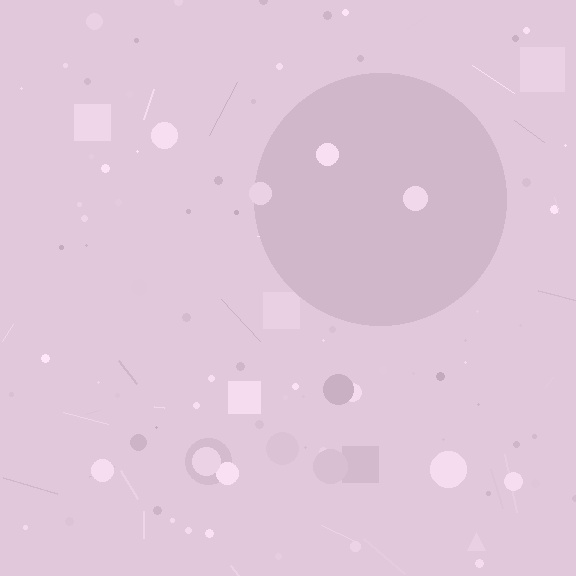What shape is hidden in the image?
A circle is hidden in the image.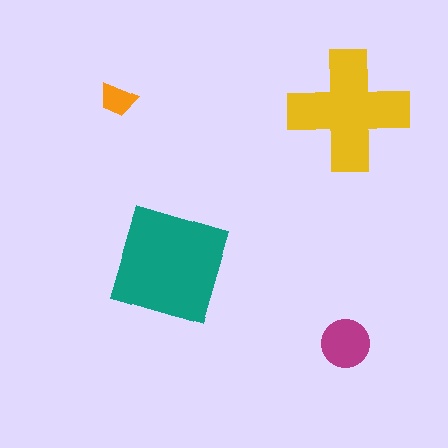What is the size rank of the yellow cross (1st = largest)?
2nd.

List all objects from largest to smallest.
The teal square, the yellow cross, the magenta circle, the orange trapezoid.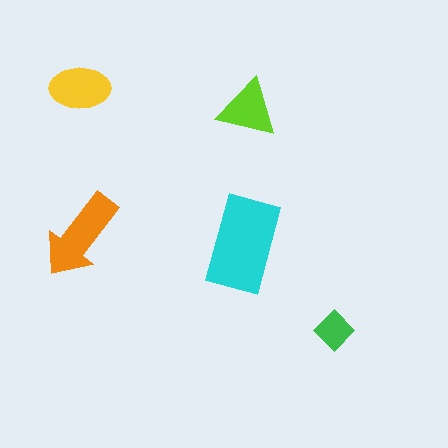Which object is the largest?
The cyan rectangle.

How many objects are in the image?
There are 5 objects in the image.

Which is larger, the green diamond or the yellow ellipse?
The yellow ellipse.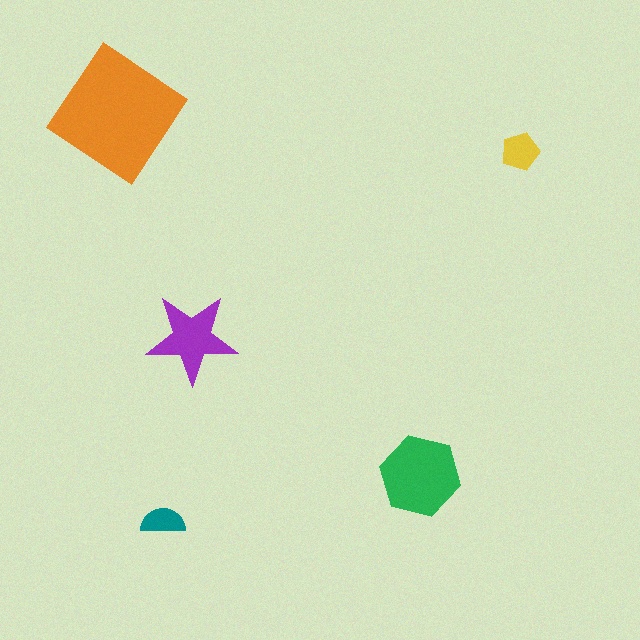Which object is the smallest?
The teal semicircle.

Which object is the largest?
The orange diamond.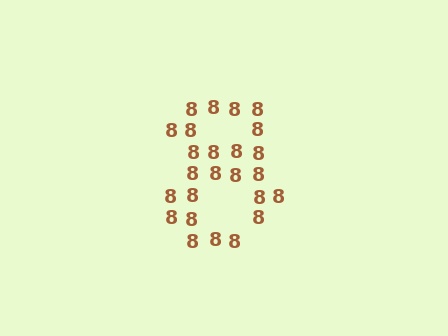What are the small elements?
The small elements are digit 8's.